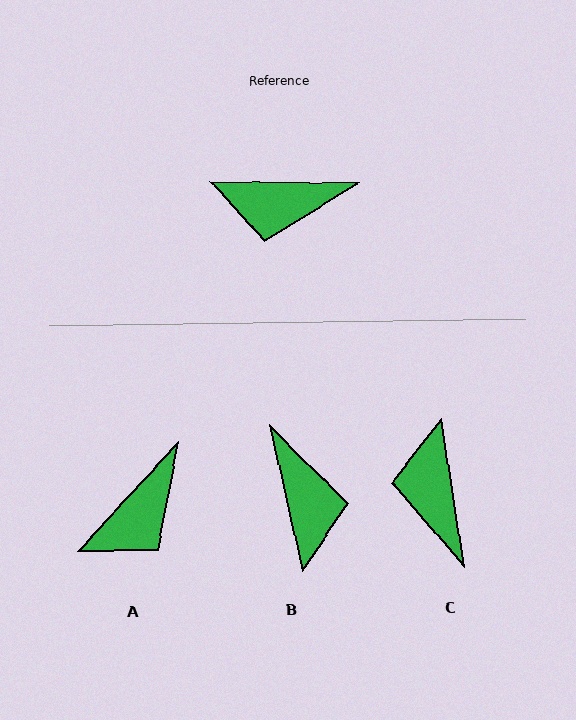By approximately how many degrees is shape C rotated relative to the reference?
Approximately 80 degrees clockwise.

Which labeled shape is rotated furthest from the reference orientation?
B, about 103 degrees away.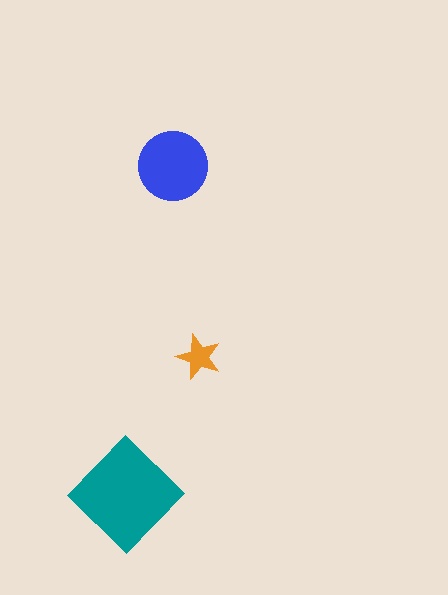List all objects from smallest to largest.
The orange star, the blue circle, the teal diamond.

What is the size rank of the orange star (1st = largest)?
3rd.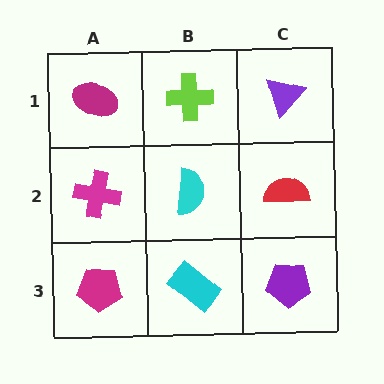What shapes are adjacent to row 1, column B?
A cyan semicircle (row 2, column B), a magenta ellipse (row 1, column A), a purple triangle (row 1, column C).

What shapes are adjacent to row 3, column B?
A cyan semicircle (row 2, column B), a magenta pentagon (row 3, column A), a purple pentagon (row 3, column C).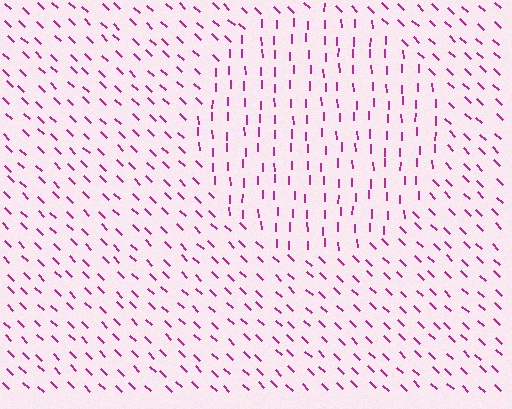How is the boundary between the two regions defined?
The boundary is defined purely by a change in line orientation (approximately 45 degrees difference). All lines are the same color and thickness.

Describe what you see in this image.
The image is filled with small magenta line segments. A circle region in the image has lines oriented differently from the surrounding lines, creating a visible texture boundary.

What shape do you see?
I see a circle.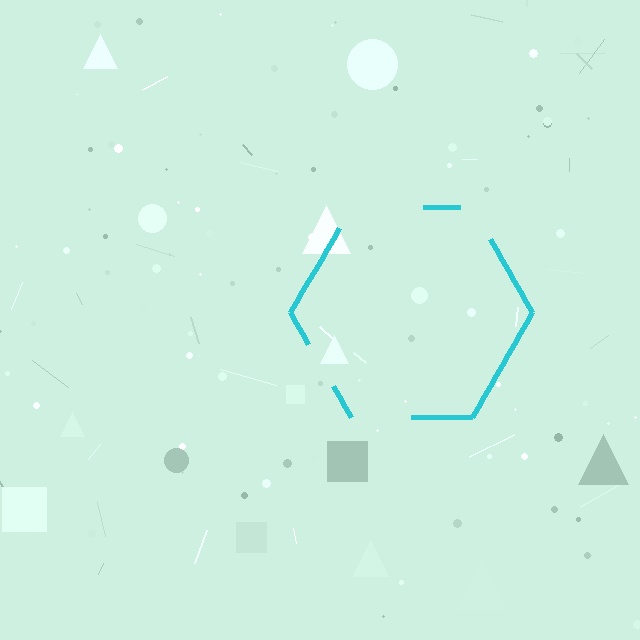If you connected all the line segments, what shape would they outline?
They would outline a hexagon.